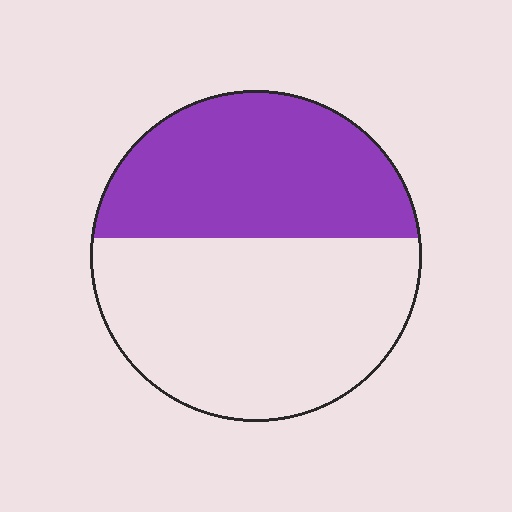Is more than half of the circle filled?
No.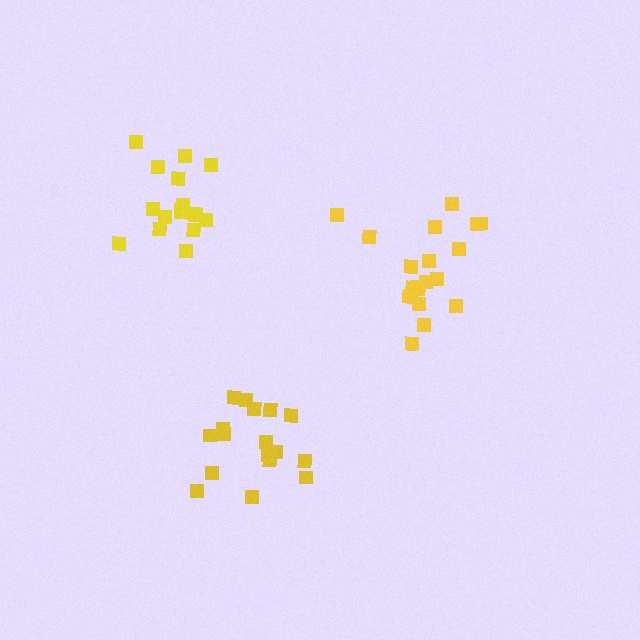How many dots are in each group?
Group 1: 20 dots, Group 2: 18 dots, Group 3: 18 dots (56 total).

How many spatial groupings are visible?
There are 3 spatial groupings.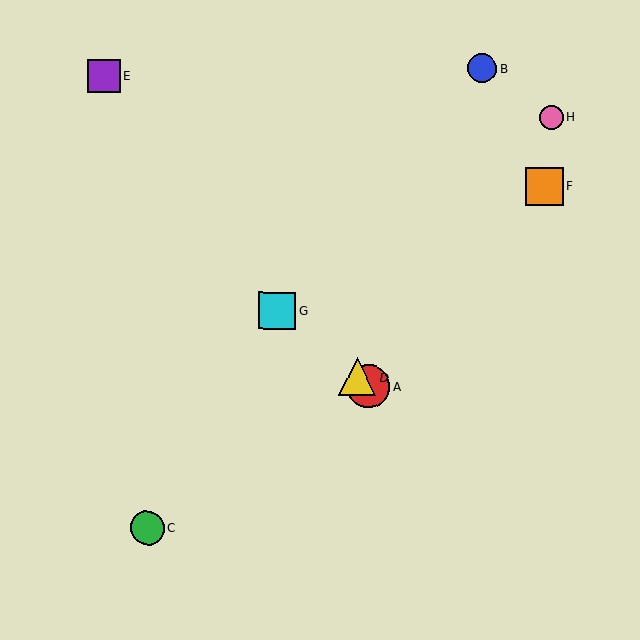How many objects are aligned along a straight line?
3 objects (A, D, G) are aligned along a straight line.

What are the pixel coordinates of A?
Object A is at (369, 386).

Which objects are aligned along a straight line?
Objects A, D, G are aligned along a straight line.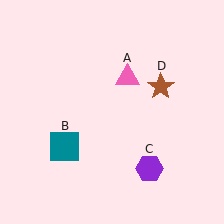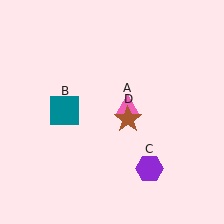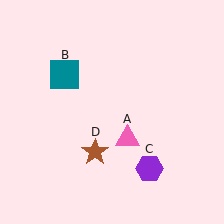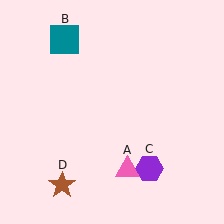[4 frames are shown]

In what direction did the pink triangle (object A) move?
The pink triangle (object A) moved down.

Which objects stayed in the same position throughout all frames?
Purple hexagon (object C) remained stationary.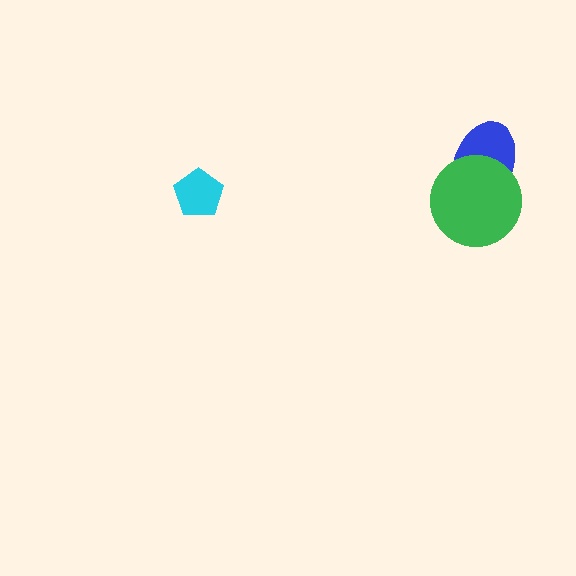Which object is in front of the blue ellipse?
The green circle is in front of the blue ellipse.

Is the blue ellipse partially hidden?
Yes, it is partially covered by another shape.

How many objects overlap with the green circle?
1 object overlaps with the green circle.